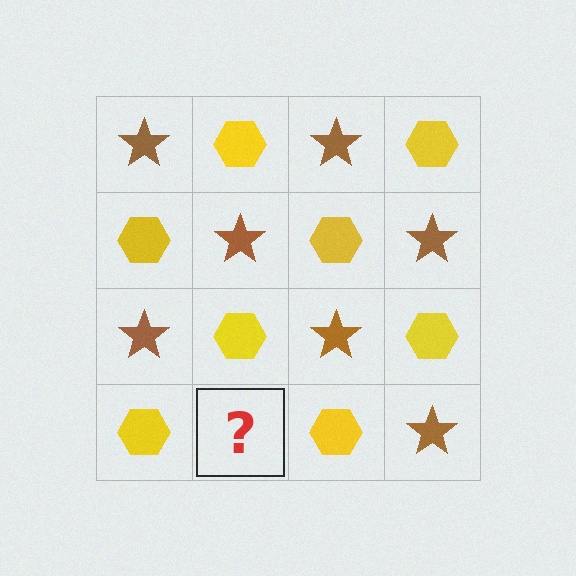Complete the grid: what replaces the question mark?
The question mark should be replaced with a brown star.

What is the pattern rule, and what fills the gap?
The rule is that it alternates brown star and yellow hexagon in a checkerboard pattern. The gap should be filled with a brown star.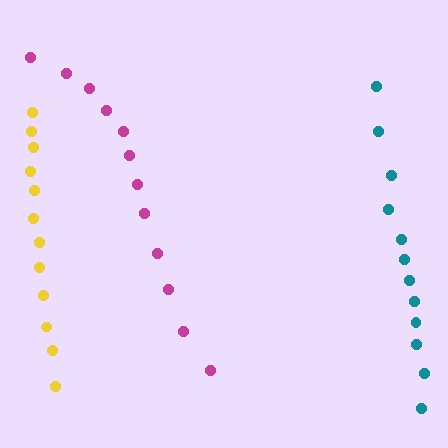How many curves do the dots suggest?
There are 3 distinct paths.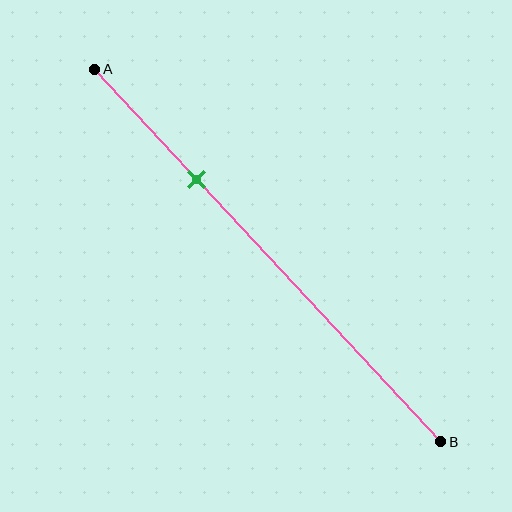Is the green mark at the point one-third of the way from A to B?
No, the mark is at about 30% from A, not at the 33% one-third point.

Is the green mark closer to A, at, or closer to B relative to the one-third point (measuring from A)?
The green mark is closer to point A than the one-third point of segment AB.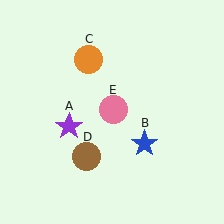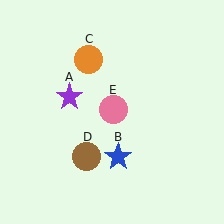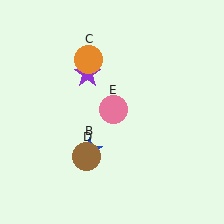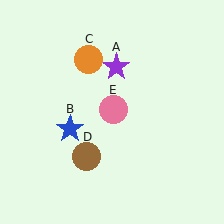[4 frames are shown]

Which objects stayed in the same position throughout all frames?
Orange circle (object C) and brown circle (object D) and pink circle (object E) remained stationary.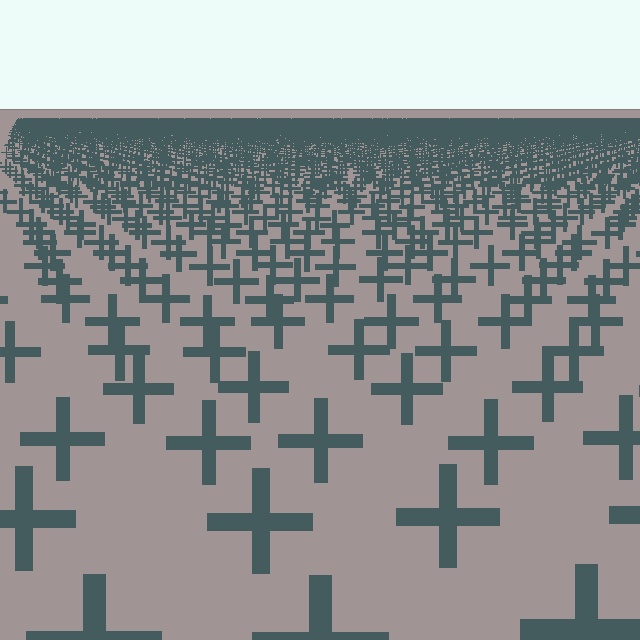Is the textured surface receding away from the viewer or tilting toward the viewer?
The surface is receding away from the viewer. Texture elements get smaller and denser toward the top.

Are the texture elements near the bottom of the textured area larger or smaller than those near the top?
Larger. Near the bottom, elements are closer to the viewer and appear at a bigger on-screen size.